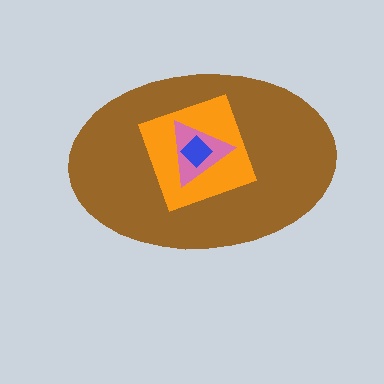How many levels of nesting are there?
4.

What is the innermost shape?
The blue diamond.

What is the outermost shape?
The brown ellipse.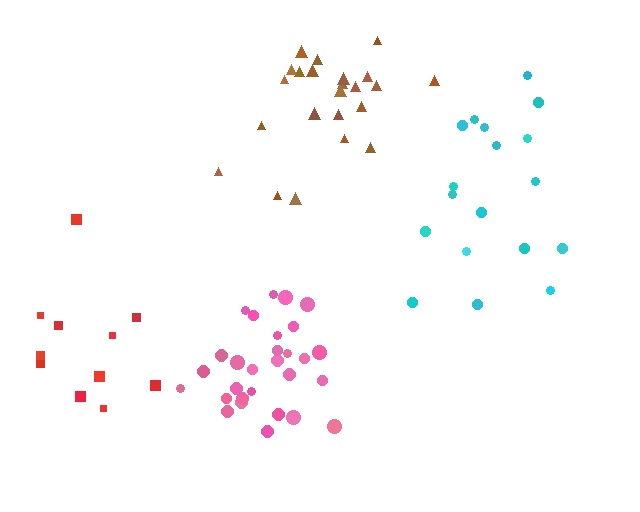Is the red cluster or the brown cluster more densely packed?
Brown.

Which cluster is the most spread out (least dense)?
Cyan.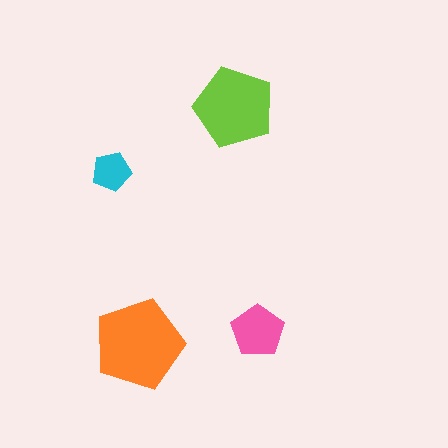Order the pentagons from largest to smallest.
the orange one, the lime one, the pink one, the cyan one.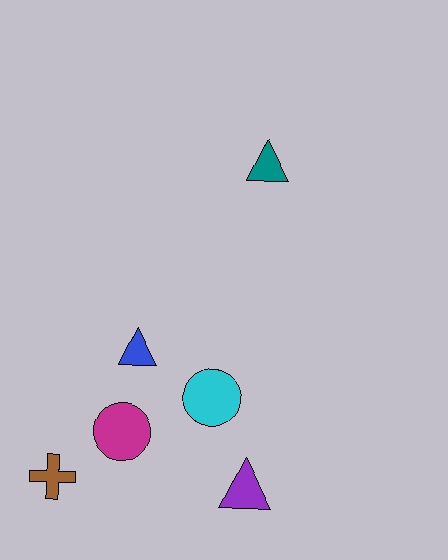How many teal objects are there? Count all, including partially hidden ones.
There is 1 teal object.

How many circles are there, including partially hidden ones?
There are 2 circles.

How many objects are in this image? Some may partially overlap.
There are 6 objects.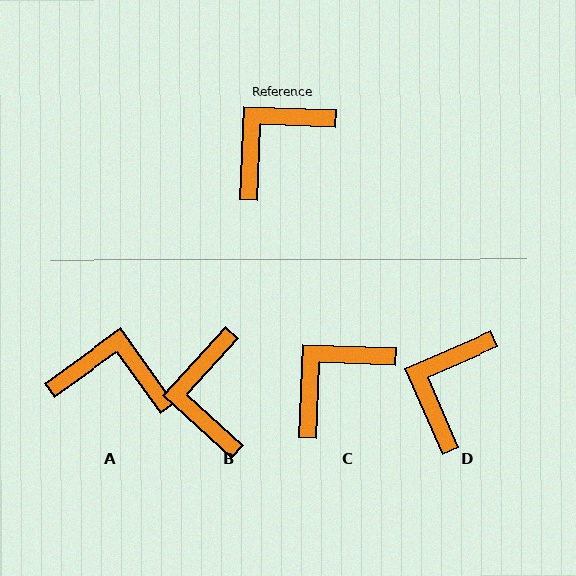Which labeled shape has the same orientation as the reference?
C.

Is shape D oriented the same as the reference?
No, it is off by about 26 degrees.